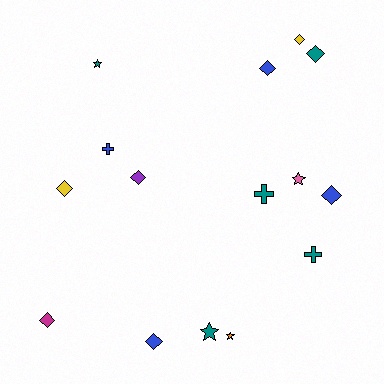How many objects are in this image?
There are 15 objects.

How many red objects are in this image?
There are no red objects.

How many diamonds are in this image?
There are 8 diamonds.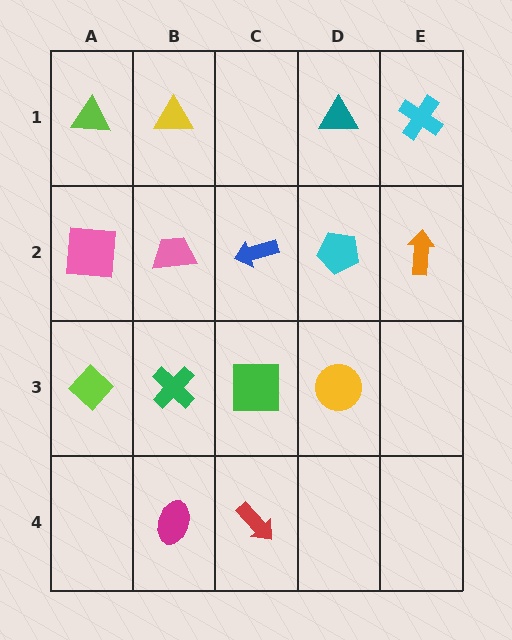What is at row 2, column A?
A pink square.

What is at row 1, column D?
A teal triangle.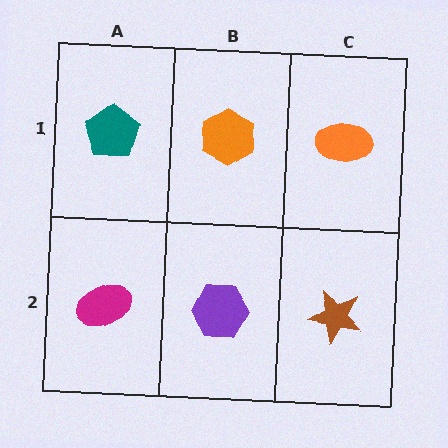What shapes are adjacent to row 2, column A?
A teal pentagon (row 1, column A), a purple hexagon (row 2, column B).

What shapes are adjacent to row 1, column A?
A magenta ellipse (row 2, column A), an orange hexagon (row 1, column B).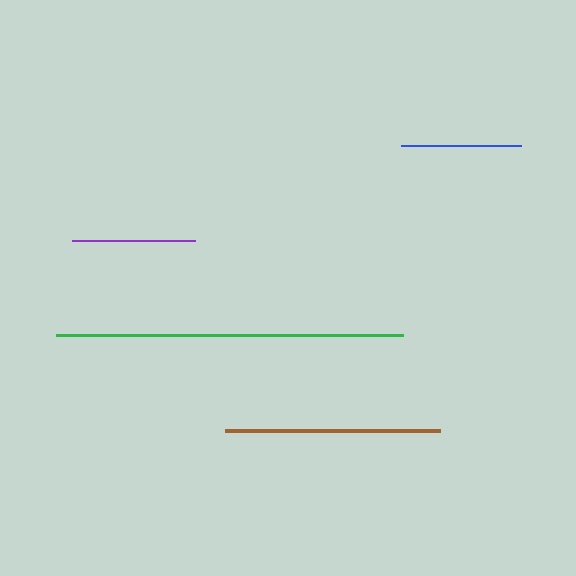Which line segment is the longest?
The green line is the longest at approximately 346 pixels.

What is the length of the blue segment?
The blue segment is approximately 120 pixels long.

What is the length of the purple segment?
The purple segment is approximately 123 pixels long.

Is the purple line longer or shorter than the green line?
The green line is longer than the purple line.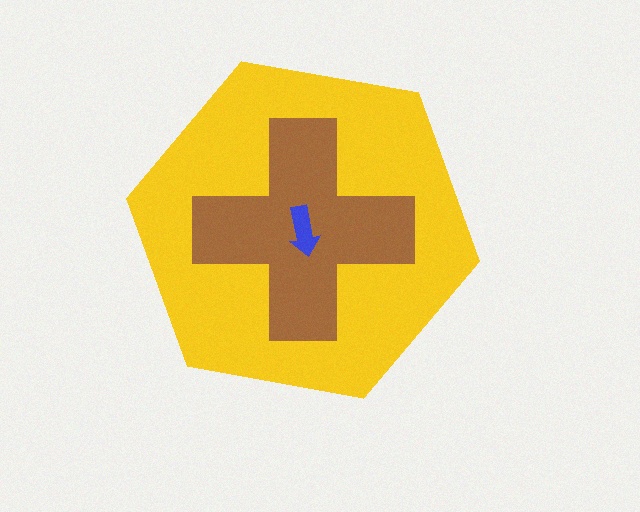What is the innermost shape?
The blue arrow.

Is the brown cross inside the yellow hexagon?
Yes.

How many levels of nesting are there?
3.